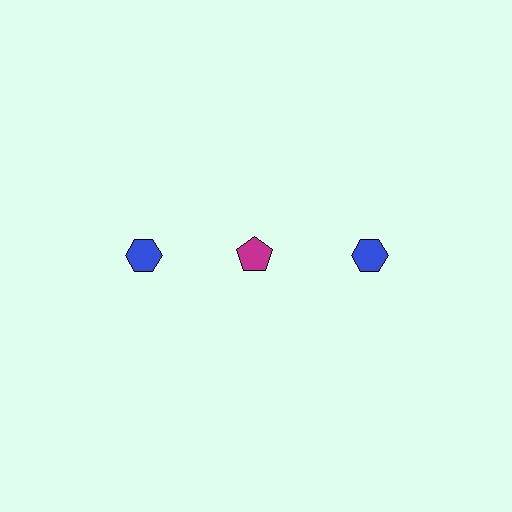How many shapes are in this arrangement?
There are 3 shapes arranged in a grid pattern.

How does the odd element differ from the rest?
It differs in both color (magenta instead of blue) and shape (pentagon instead of hexagon).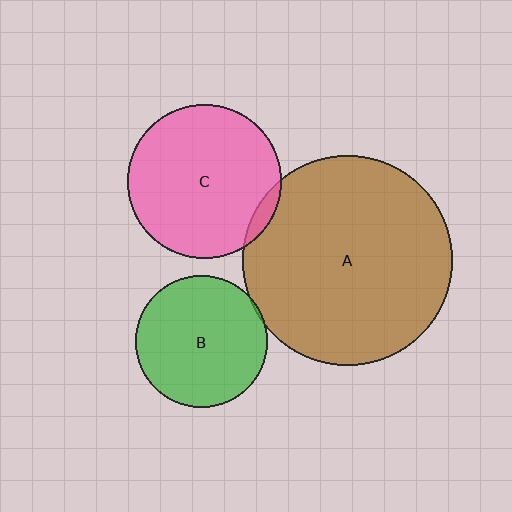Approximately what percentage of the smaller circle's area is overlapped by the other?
Approximately 5%.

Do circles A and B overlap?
Yes.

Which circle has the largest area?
Circle A (brown).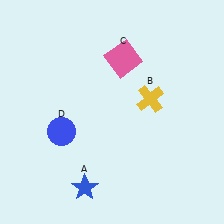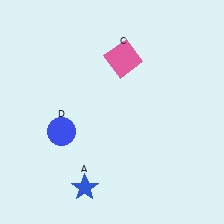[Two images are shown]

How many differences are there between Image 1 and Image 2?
There is 1 difference between the two images.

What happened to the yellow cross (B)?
The yellow cross (B) was removed in Image 2. It was in the top-right area of Image 1.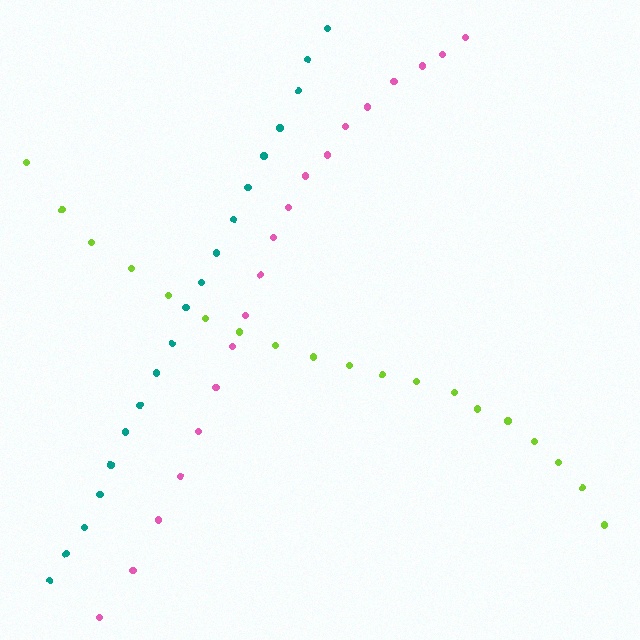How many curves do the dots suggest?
There are 3 distinct paths.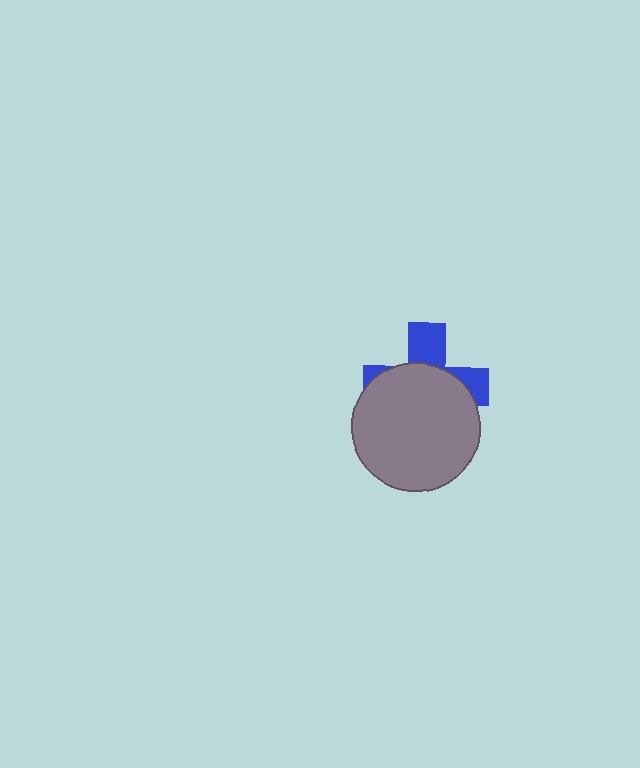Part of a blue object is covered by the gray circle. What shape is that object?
It is a cross.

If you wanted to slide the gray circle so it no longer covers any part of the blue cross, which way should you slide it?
Slide it down — that is the most direct way to separate the two shapes.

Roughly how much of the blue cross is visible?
A small part of it is visible (roughly 35%).